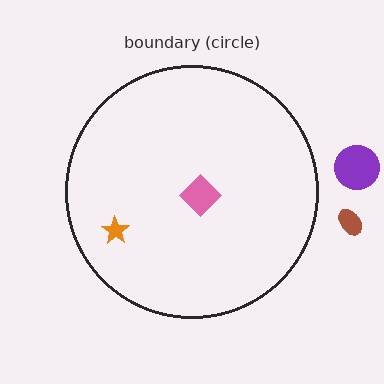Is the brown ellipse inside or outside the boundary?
Outside.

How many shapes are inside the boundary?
2 inside, 2 outside.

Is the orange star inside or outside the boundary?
Inside.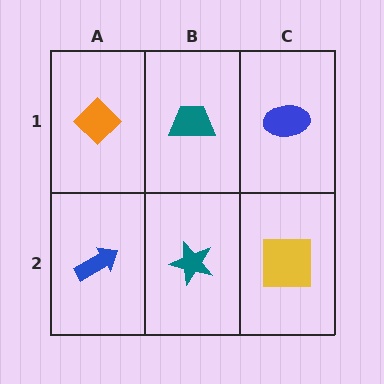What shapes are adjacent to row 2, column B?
A teal trapezoid (row 1, column B), a blue arrow (row 2, column A), a yellow square (row 2, column C).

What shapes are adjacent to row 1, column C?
A yellow square (row 2, column C), a teal trapezoid (row 1, column B).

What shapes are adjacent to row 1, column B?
A teal star (row 2, column B), an orange diamond (row 1, column A), a blue ellipse (row 1, column C).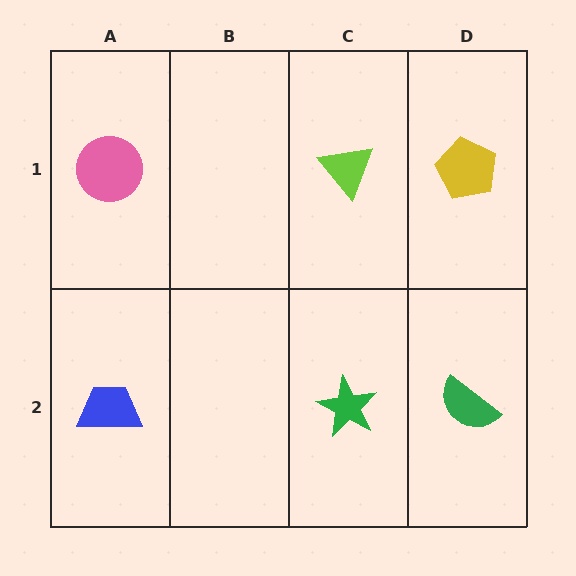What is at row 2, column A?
A blue trapezoid.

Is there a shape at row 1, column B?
No, that cell is empty.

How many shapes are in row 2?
3 shapes.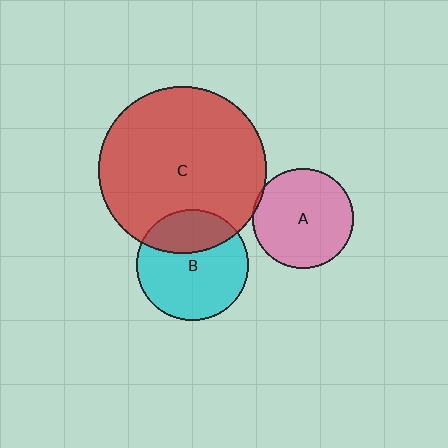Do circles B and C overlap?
Yes.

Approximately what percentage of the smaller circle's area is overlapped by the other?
Approximately 30%.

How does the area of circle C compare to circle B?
Approximately 2.3 times.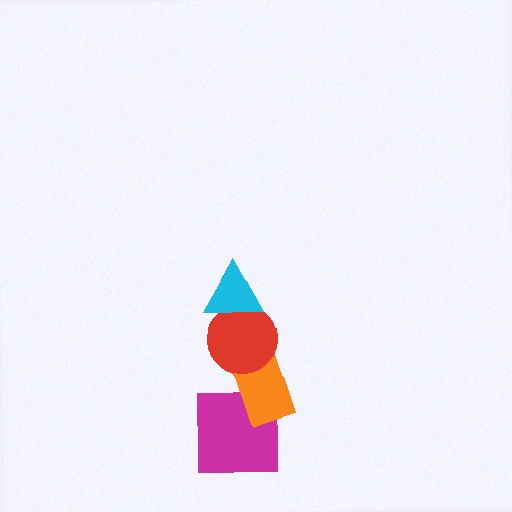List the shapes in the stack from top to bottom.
From top to bottom: the cyan triangle, the red circle, the orange rectangle, the magenta square.